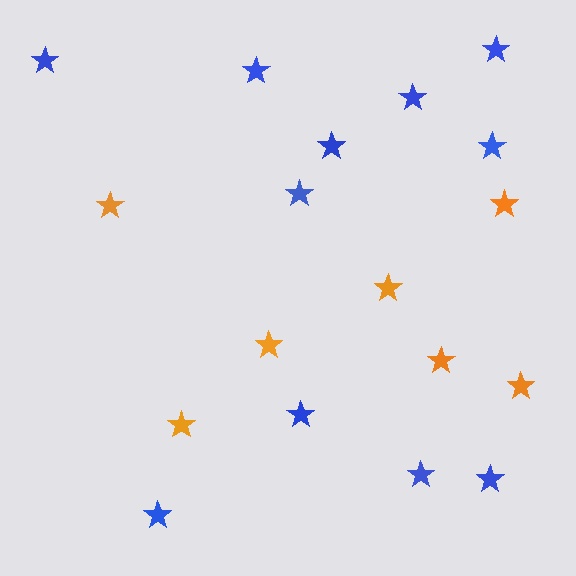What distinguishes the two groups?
There are 2 groups: one group of blue stars (11) and one group of orange stars (7).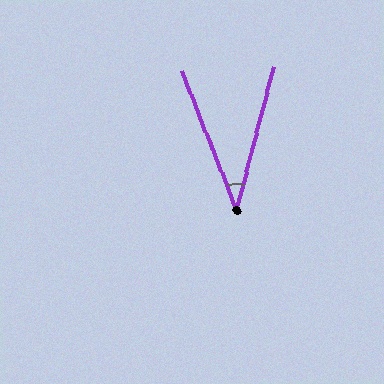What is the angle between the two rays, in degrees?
Approximately 36 degrees.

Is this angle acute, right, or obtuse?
It is acute.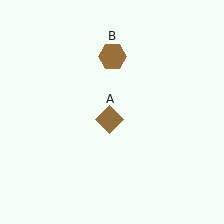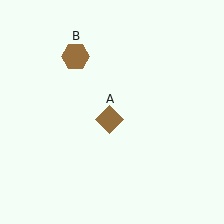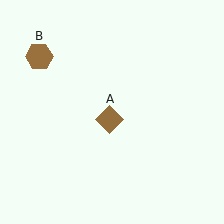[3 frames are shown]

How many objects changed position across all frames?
1 object changed position: brown hexagon (object B).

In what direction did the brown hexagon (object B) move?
The brown hexagon (object B) moved left.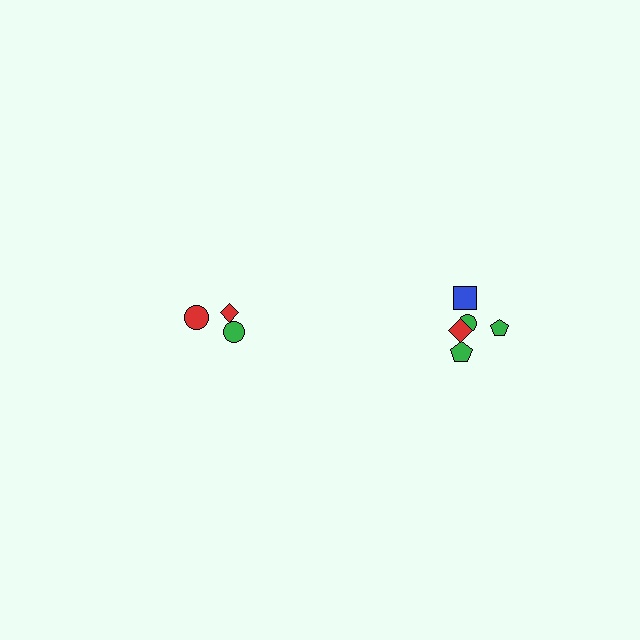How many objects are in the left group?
There are 3 objects.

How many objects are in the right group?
There are 5 objects.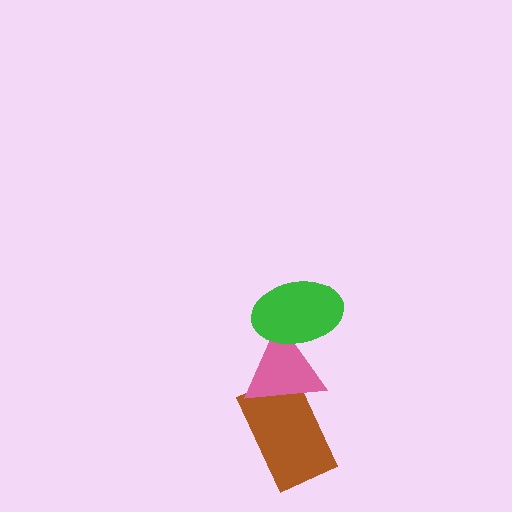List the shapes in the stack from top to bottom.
From top to bottom: the green ellipse, the pink triangle, the brown rectangle.